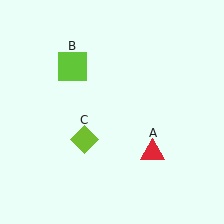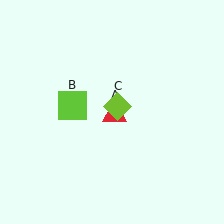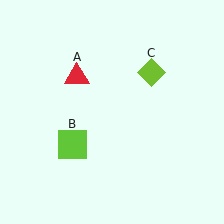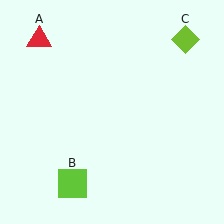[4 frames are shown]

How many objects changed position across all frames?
3 objects changed position: red triangle (object A), lime square (object B), lime diamond (object C).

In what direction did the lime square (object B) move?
The lime square (object B) moved down.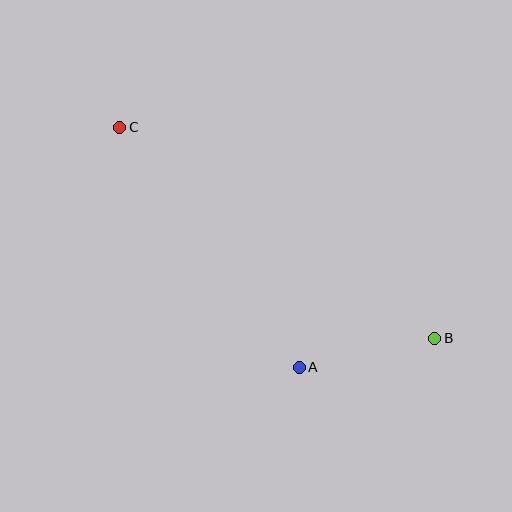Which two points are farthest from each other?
Points B and C are farthest from each other.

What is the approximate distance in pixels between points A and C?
The distance between A and C is approximately 300 pixels.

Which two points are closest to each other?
Points A and B are closest to each other.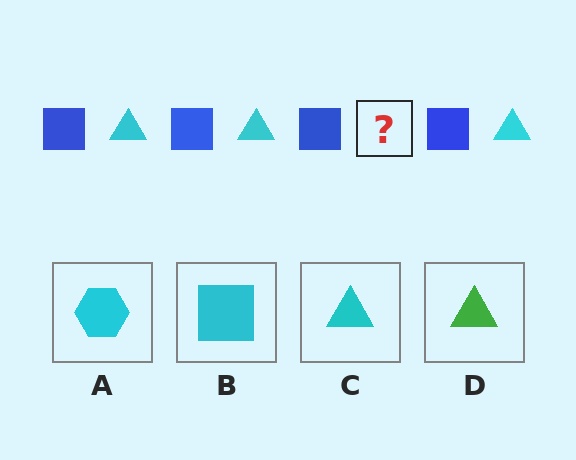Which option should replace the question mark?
Option C.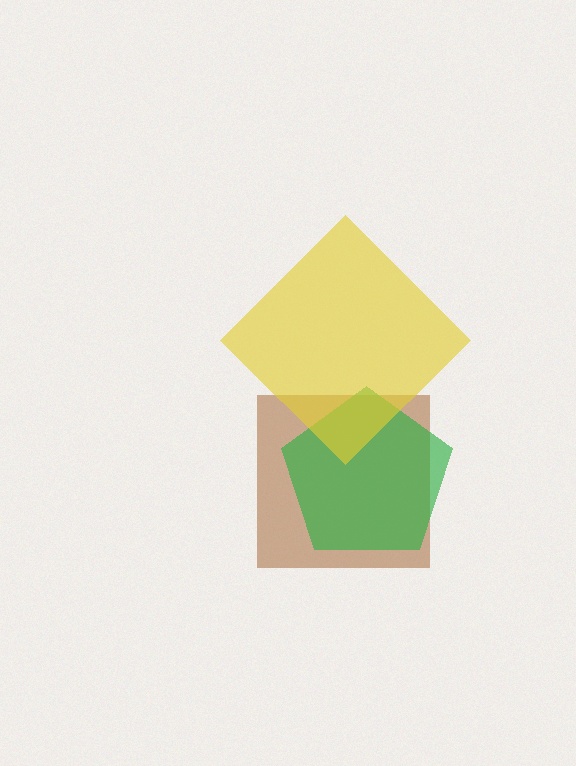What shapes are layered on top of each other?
The layered shapes are: a brown square, a green pentagon, a yellow diamond.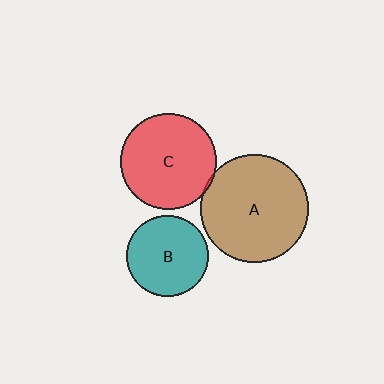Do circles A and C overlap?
Yes.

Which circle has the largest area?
Circle A (brown).